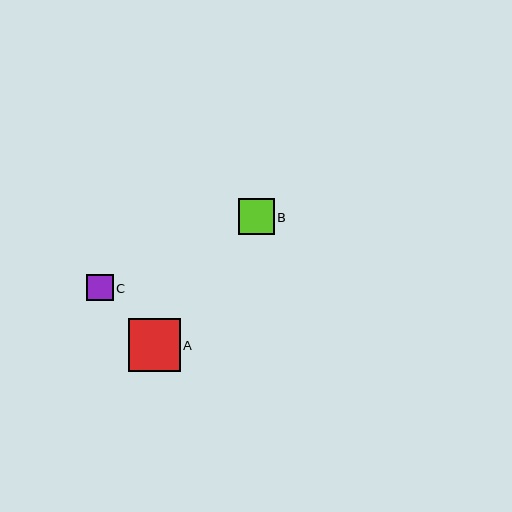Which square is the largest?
Square A is the largest with a size of approximately 52 pixels.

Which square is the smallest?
Square C is the smallest with a size of approximately 26 pixels.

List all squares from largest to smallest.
From largest to smallest: A, B, C.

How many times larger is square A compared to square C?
Square A is approximately 2.0 times the size of square C.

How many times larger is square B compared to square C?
Square B is approximately 1.4 times the size of square C.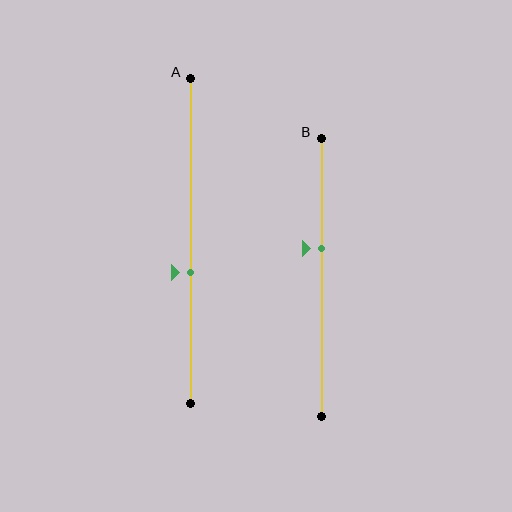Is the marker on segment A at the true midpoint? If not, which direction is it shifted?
No, the marker on segment A is shifted downward by about 10% of the segment length.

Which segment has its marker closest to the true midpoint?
Segment A has its marker closest to the true midpoint.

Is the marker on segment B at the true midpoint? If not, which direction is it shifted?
No, the marker on segment B is shifted upward by about 10% of the segment length.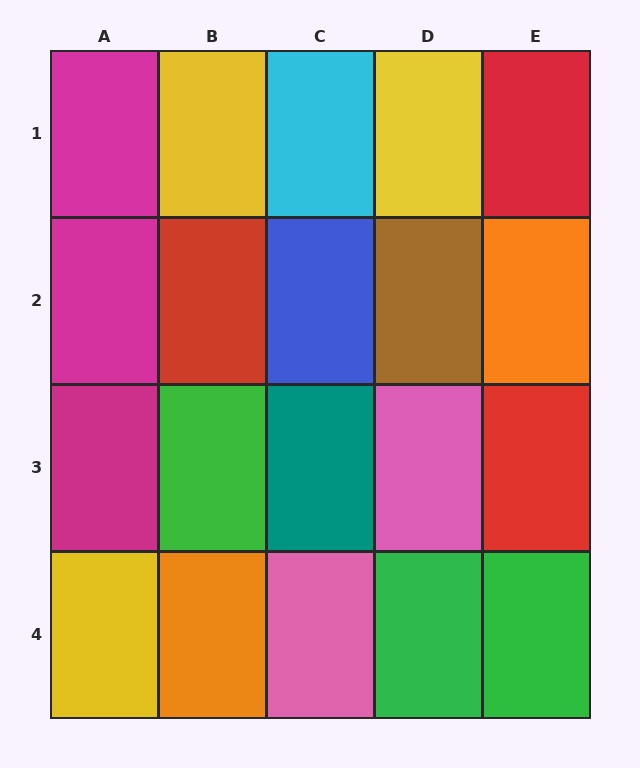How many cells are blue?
1 cell is blue.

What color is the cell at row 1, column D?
Yellow.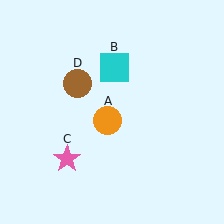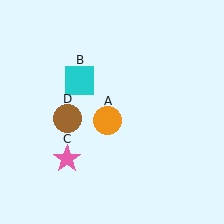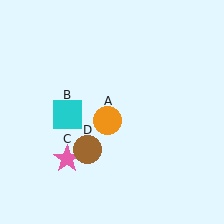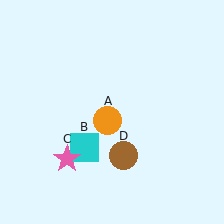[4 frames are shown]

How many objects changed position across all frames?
2 objects changed position: cyan square (object B), brown circle (object D).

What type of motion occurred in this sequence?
The cyan square (object B), brown circle (object D) rotated counterclockwise around the center of the scene.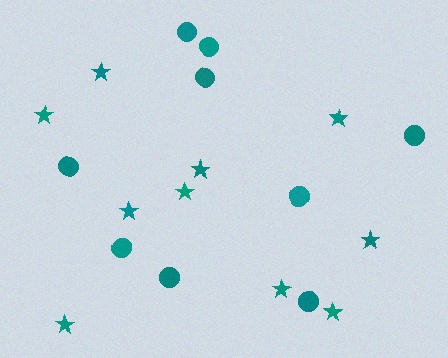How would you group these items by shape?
There are 2 groups: one group of circles (9) and one group of stars (10).